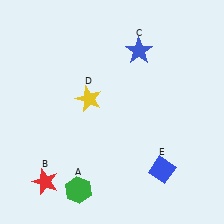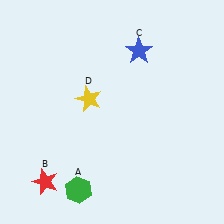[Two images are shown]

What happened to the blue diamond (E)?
The blue diamond (E) was removed in Image 2. It was in the bottom-right area of Image 1.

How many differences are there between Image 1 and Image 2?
There is 1 difference between the two images.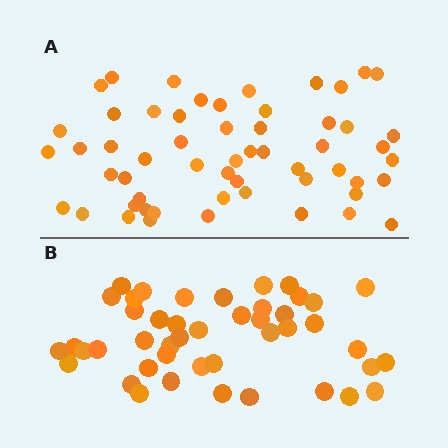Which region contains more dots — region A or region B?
Region A (the top region) has more dots.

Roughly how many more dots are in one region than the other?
Region A has roughly 12 or so more dots than region B.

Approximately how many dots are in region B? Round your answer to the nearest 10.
About 40 dots. (The exact count is 45, which rounds to 40.)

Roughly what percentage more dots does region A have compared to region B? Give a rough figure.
About 25% more.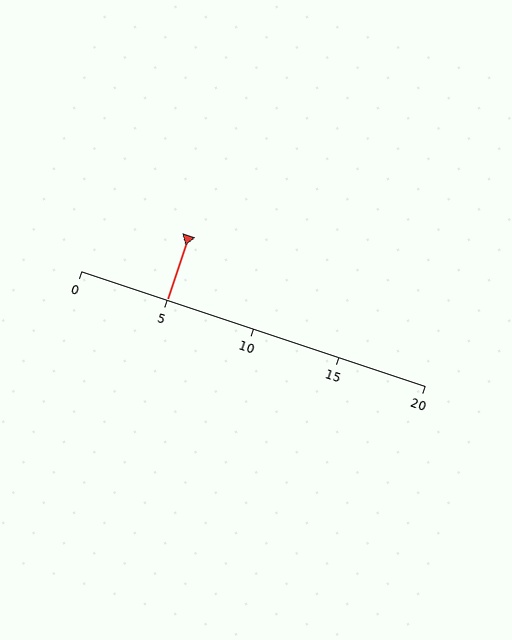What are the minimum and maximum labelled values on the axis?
The axis runs from 0 to 20.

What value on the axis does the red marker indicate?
The marker indicates approximately 5.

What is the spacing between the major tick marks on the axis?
The major ticks are spaced 5 apart.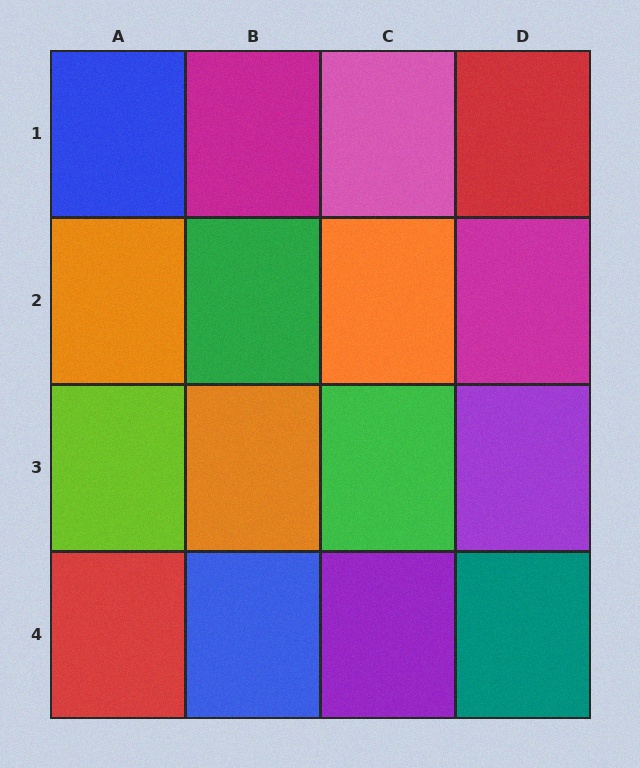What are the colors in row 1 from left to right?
Blue, magenta, pink, red.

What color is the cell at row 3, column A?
Lime.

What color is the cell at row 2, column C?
Orange.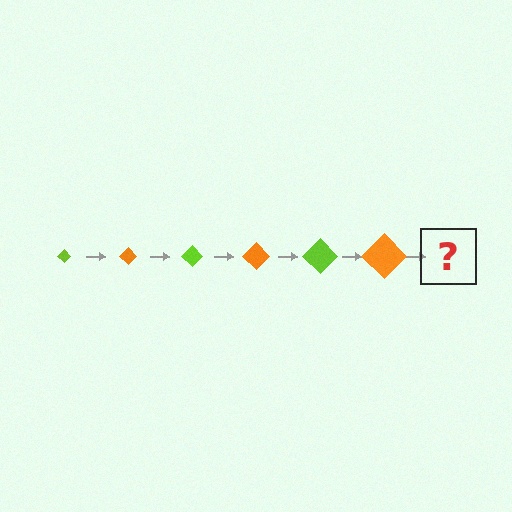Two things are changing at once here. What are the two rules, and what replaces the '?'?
The two rules are that the diamond grows larger each step and the color cycles through lime and orange. The '?' should be a lime diamond, larger than the previous one.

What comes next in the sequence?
The next element should be a lime diamond, larger than the previous one.